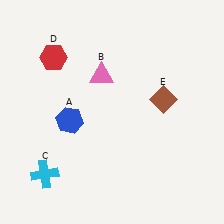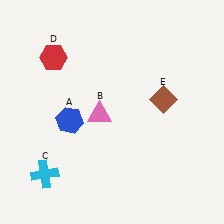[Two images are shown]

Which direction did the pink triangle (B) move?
The pink triangle (B) moved down.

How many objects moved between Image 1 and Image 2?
1 object moved between the two images.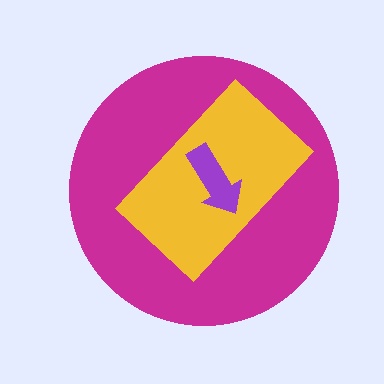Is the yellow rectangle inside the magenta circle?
Yes.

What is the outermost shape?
The magenta circle.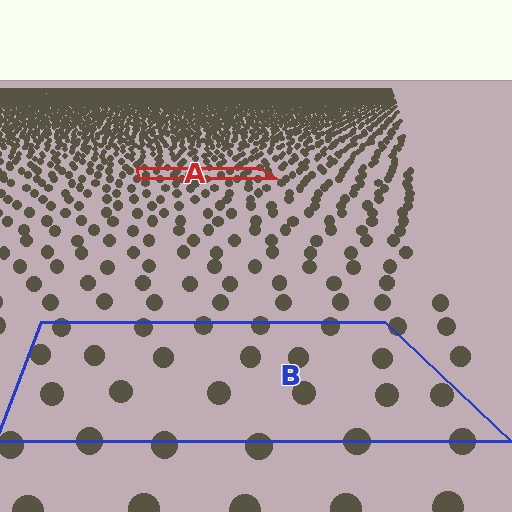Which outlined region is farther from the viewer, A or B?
Region A is farther from the viewer — the texture elements inside it appear smaller and more densely packed.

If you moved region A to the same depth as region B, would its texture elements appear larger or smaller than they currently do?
They would appear larger. At a closer depth, the same texture elements are projected at a bigger on-screen size.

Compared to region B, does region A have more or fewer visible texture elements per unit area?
Region A has more texture elements per unit area — they are packed more densely because it is farther away.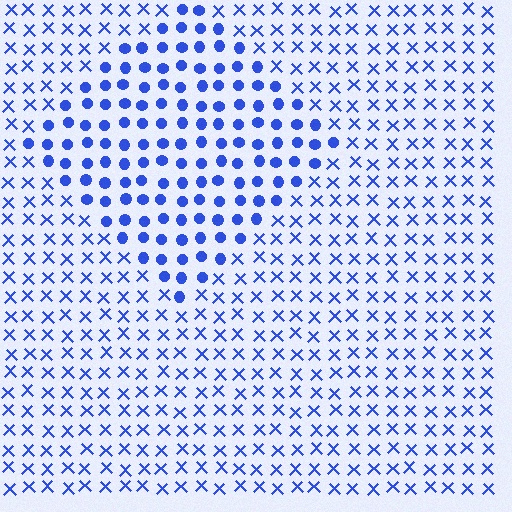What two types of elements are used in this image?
The image uses circles inside the diamond region and X marks outside it.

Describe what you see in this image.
The image is filled with small blue elements arranged in a uniform grid. A diamond-shaped region contains circles, while the surrounding area contains X marks. The boundary is defined purely by the change in element shape.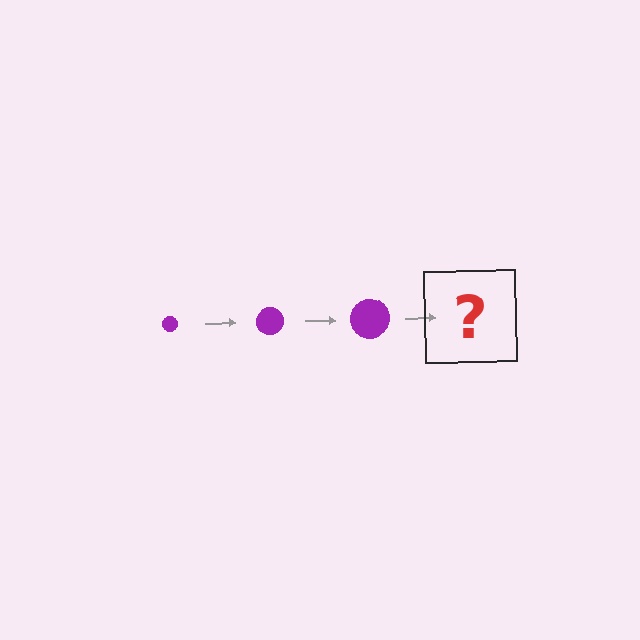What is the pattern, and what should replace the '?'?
The pattern is that the circle gets progressively larger each step. The '?' should be a purple circle, larger than the previous one.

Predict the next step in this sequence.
The next step is a purple circle, larger than the previous one.